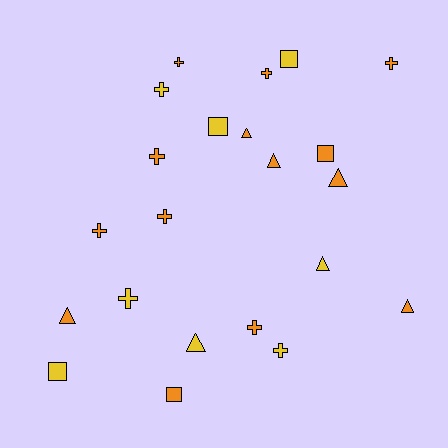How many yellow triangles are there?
There are 2 yellow triangles.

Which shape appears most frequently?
Cross, with 10 objects.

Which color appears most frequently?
Orange, with 14 objects.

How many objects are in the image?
There are 22 objects.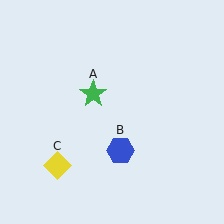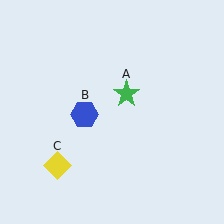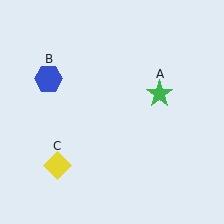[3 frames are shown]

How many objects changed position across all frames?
2 objects changed position: green star (object A), blue hexagon (object B).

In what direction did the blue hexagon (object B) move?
The blue hexagon (object B) moved up and to the left.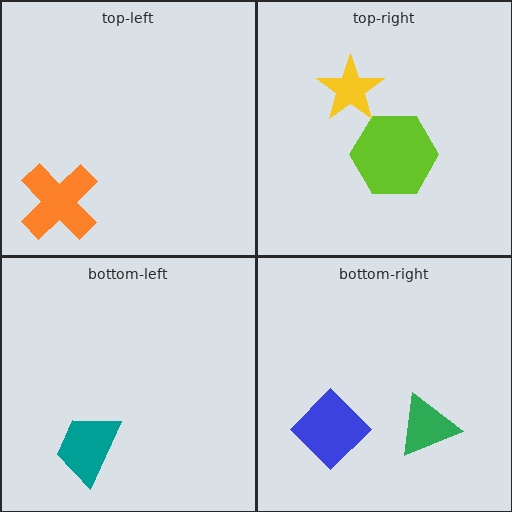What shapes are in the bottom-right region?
The blue diamond, the green triangle.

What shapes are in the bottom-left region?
The teal trapezoid.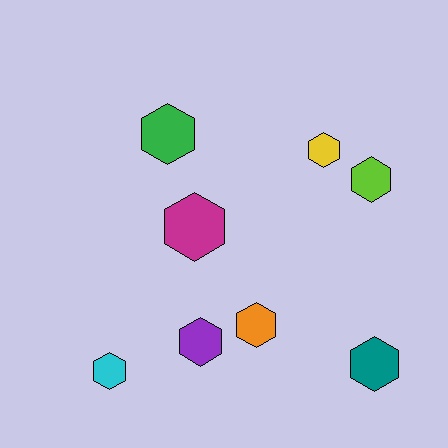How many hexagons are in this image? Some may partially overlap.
There are 8 hexagons.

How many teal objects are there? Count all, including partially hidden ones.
There is 1 teal object.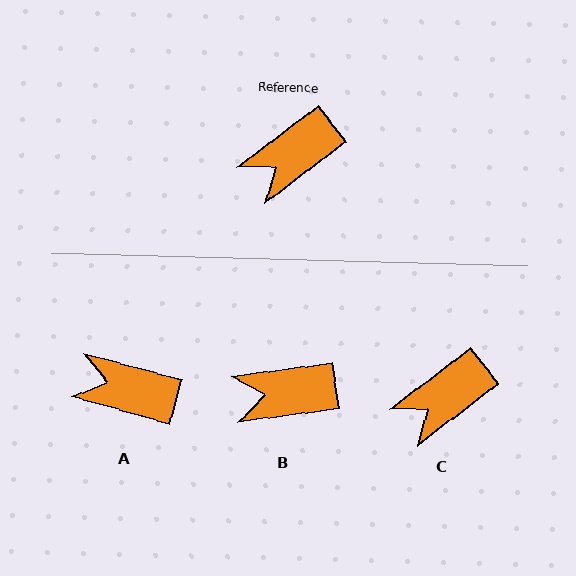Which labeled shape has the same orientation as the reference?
C.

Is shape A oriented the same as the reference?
No, it is off by about 53 degrees.